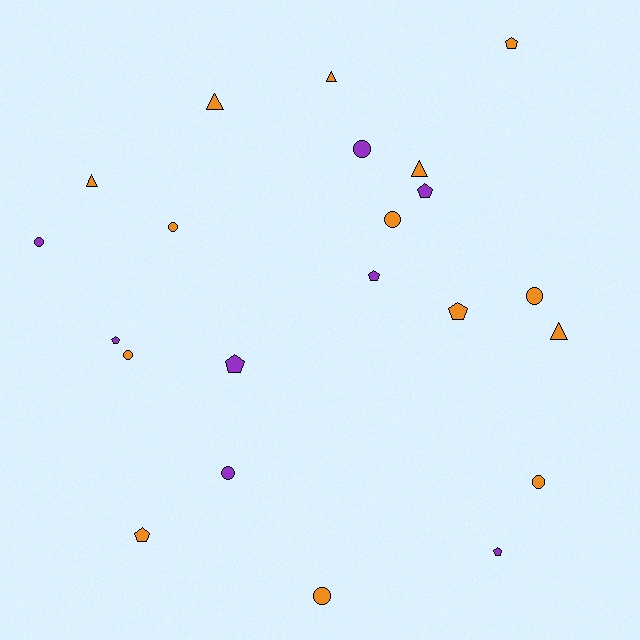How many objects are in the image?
There are 22 objects.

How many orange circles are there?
There are 6 orange circles.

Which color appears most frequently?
Orange, with 14 objects.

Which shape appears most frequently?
Circle, with 9 objects.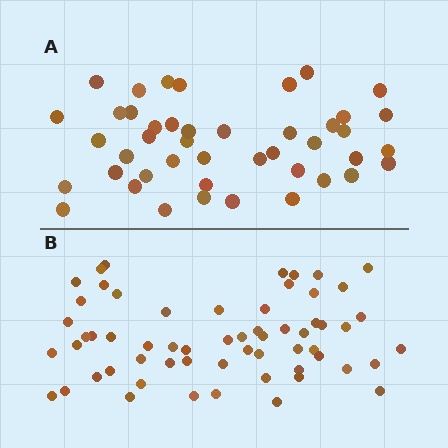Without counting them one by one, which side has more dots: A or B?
Region B (the bottom region) has more dots.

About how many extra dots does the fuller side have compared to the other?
Region B has approximately 15 more dots than region A.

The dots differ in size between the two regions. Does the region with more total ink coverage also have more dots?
No. Region A has more total ink coverage because its dots are larger, but region B actually contains more individual dots. Total area can be misleading — the number of items is what matters here.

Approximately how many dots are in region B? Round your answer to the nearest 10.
About 60 dots.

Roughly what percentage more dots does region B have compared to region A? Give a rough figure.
About 35% more.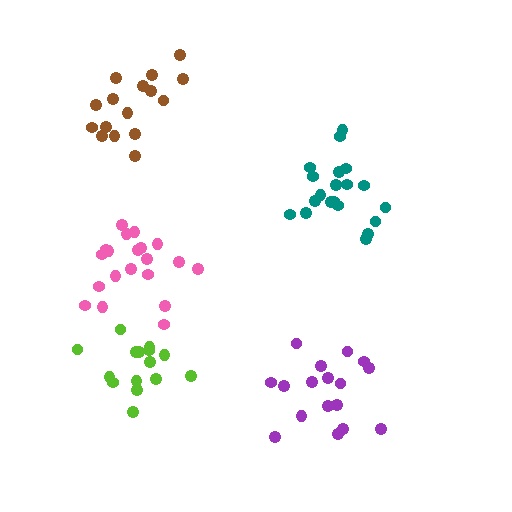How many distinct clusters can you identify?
There are 5 distinct clusters.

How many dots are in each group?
Group 1: 17 dots, Group 2: 20 dots, Group 3: 16 dots, Group 4: 20 dots, Group 5: 15 dots (88 total).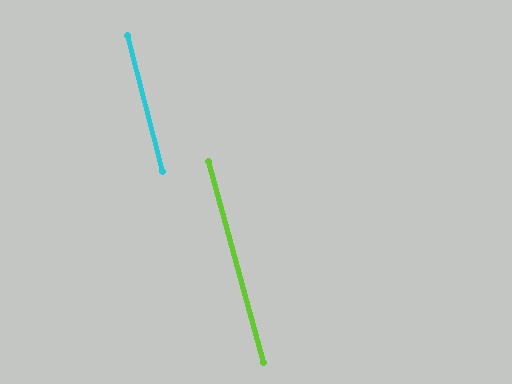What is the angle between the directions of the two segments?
Approximately 1 degree.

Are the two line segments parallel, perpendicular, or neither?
Parallel — their directions differ by only 0.9°.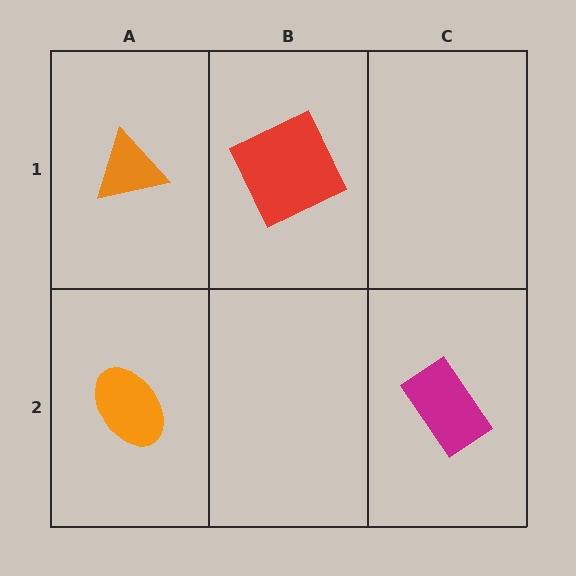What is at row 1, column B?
A red square.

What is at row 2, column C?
A magenta rectangle.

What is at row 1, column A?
An orange triangle.